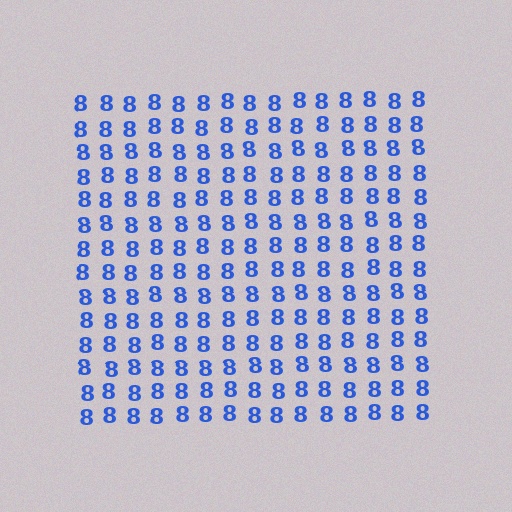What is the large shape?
The large shape is a square.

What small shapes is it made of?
It is made of small digit 8's.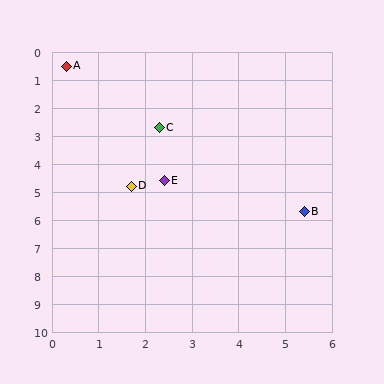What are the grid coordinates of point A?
Point A is at approximately (0.3, 0.5).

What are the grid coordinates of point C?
Point C is at approximately (2.3, 2.7).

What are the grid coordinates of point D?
Point D is at approximately (1.7, 4.8).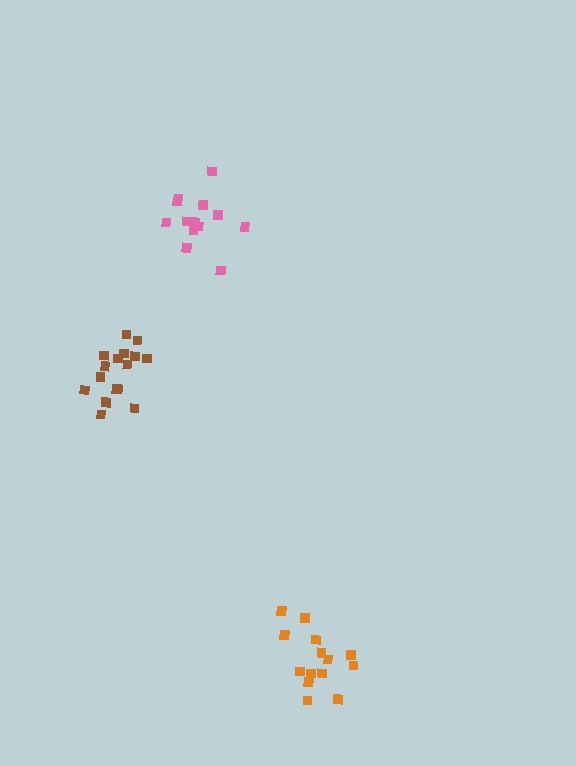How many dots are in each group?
Group 1: 14 dots, Group 2: 16 dots, Group 3: 14 dots (44 total).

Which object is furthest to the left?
The brown cluster is leftmost.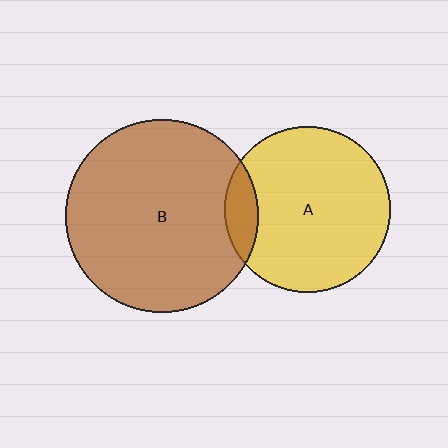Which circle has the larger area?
Circle B (brown).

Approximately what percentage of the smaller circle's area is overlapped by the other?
Approximately 10%.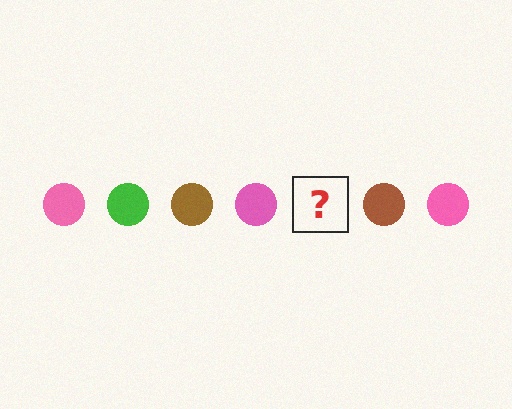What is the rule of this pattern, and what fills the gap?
The rule is that the pattern cycles through pink, green, brown circles. The gap should be filled with a green circle.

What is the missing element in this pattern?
The missing element is a green circle.